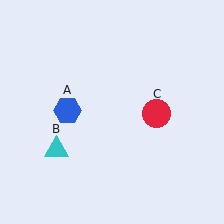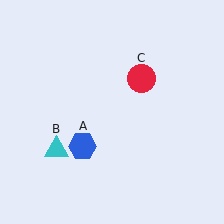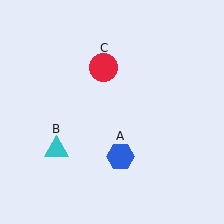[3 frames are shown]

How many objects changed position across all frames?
2 objects changed position: blue hexagon (object A), red circle (object C).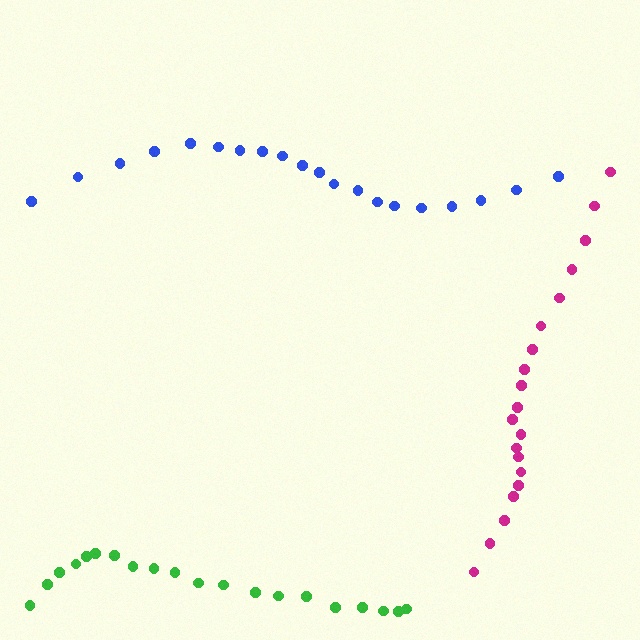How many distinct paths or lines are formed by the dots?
There are 3 distinct paths.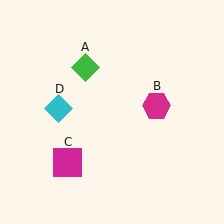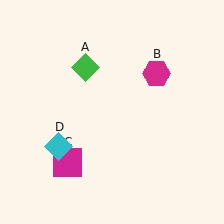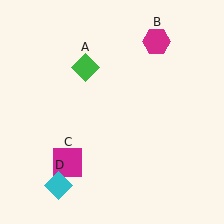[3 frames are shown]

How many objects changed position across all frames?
2 objects changed position: magenta hexagon (object B), cyan diamond (object D).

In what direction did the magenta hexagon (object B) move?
The magenta hexagon (object B) moved up.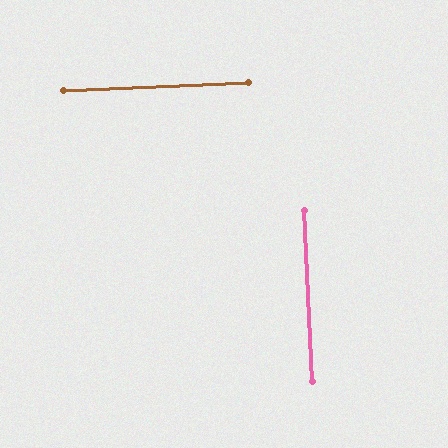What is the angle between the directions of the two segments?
Approximately 89 degrees.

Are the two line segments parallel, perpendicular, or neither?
Perpendicular — they meet at approximately 89°.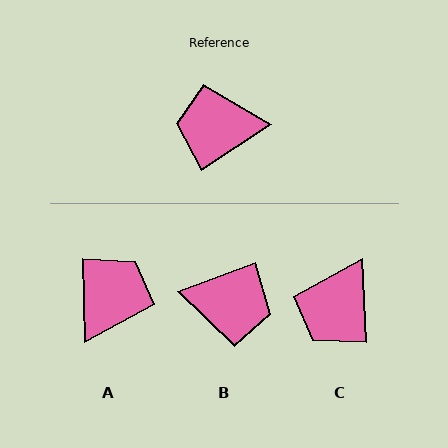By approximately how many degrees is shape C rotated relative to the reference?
Approximately 59 degrees counter-clockwise.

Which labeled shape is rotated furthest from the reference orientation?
B, about 167 degrees away.